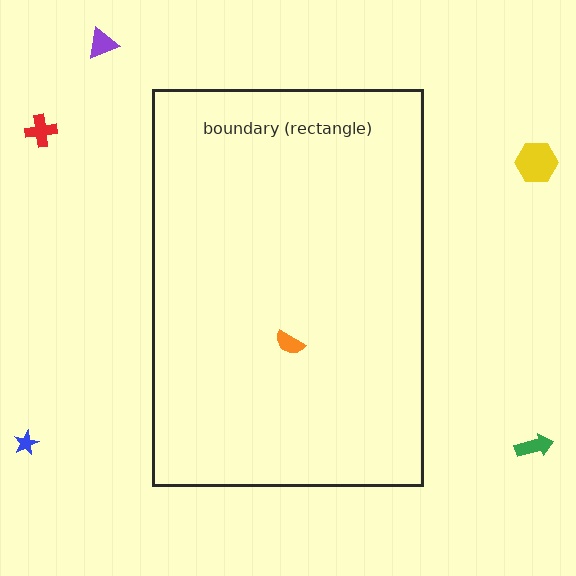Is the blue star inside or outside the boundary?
Outside.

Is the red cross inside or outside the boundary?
Outside.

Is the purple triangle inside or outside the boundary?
Outside.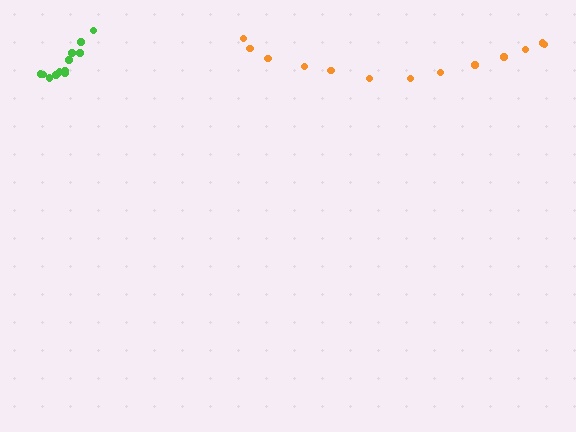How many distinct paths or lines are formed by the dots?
There are 2 distinct paths.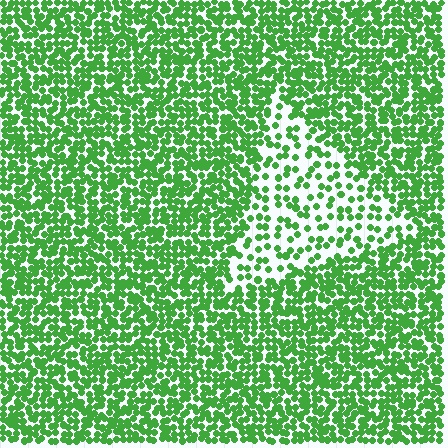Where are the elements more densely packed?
The elements are more densely packed outside the triangle boundary.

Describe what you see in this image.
The image contains small green elements arranged at two different densities. A triangle-shaped region is visible where the elements are less densely packed than the surrounding area.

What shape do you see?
I see a triangle.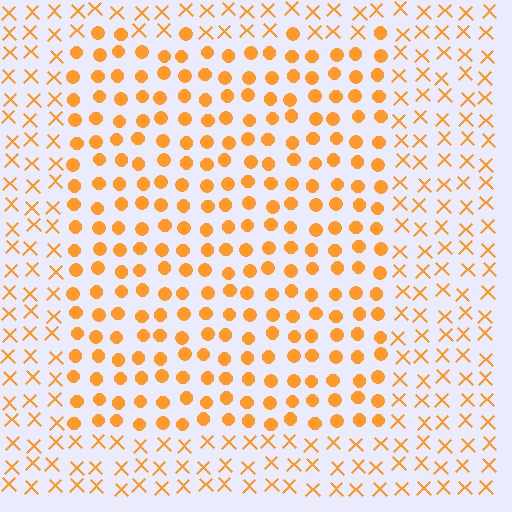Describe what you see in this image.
The image is filled with small orange elements arranged in a uniform grid. A rectangle-shaped region contains circles, while the surrounding area contains X marks. The boundary is defined purely by the change in element shape.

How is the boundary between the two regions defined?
The boundary is defined by a change in element shape: circles inside vs. X marks outside. All elements share the same color and spacing.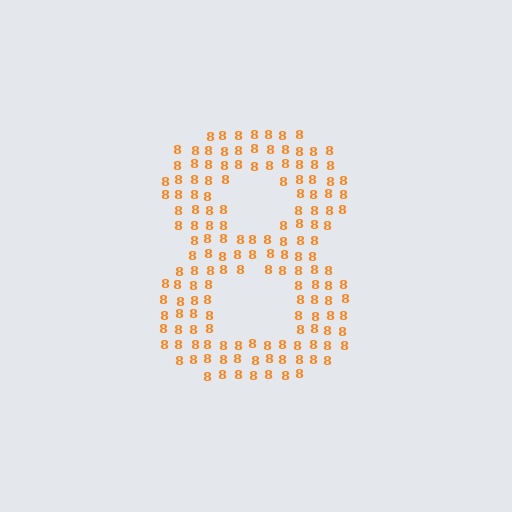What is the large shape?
The large shape is the digit 8.